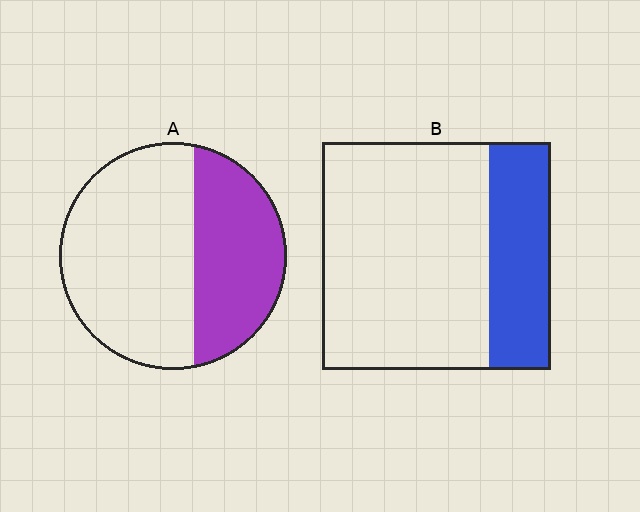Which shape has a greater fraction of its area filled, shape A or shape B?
Shape A.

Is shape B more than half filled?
No.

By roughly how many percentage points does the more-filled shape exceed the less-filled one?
By roughly 10 percentage points (A over B).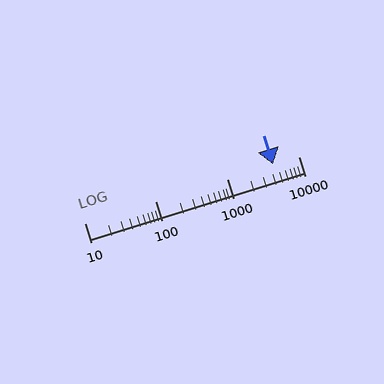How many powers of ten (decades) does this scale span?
The scale spans 3 decades, from 10 to 10000.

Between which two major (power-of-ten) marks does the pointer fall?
The pointer is between 1000 and 10000.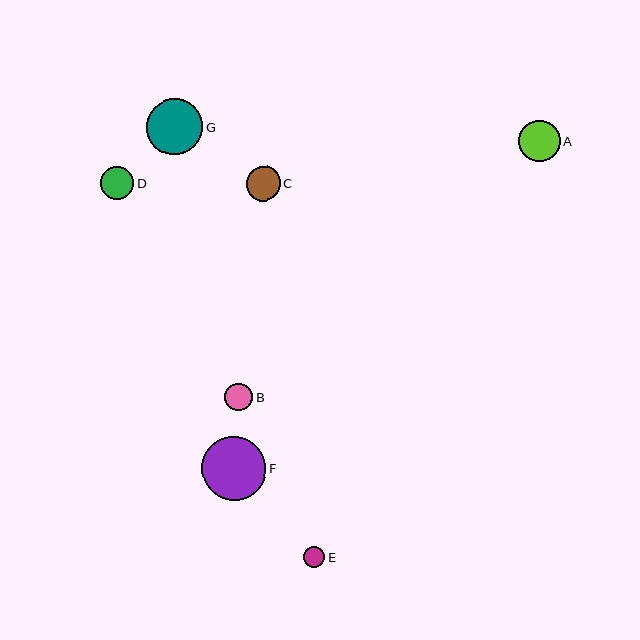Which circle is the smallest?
Circle E is the smallest with a size of approximately 21 pixels.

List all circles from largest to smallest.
From largest to smallest: F, G, A, C, D, B, E.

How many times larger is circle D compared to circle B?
Circle D is approximately 1.2 times the size of circle B.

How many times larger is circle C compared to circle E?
Circle C is approximately 1.6 times the size of circle E.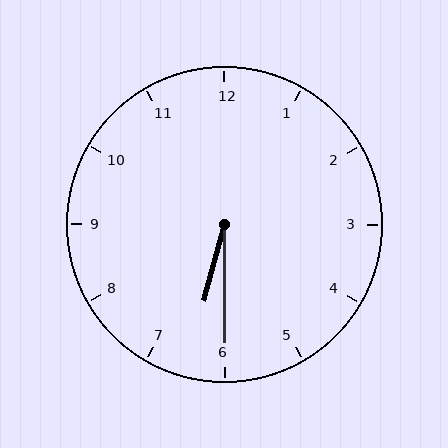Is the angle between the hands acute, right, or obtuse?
It is acute.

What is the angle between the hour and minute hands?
Approximately 15 degrees.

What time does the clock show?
6:30.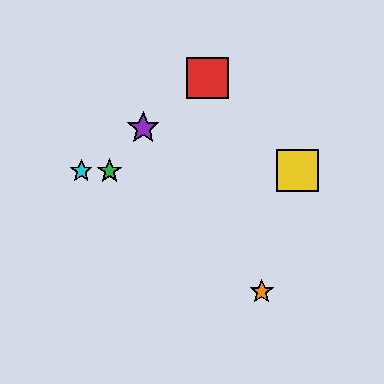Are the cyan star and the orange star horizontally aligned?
No, the cyan star is at y≈171 and the orange star is at y≈292.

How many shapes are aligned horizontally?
4 shapes (the blue square, the green star, the yellow square, the cyan star) are aligned horizontally.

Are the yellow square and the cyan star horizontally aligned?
Yes, both are at y≈171.